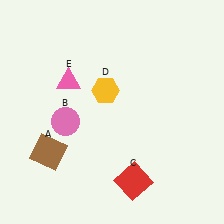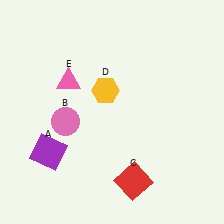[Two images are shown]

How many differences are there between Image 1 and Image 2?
There is 1 difference between the two images.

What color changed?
The square (A) changed from brown in Image 1 to purple in Image 2.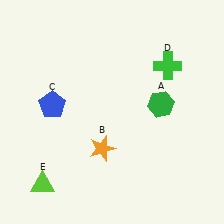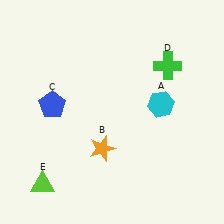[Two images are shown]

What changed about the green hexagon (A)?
In Image 1, A is green. In Image 2, it changed to cyan.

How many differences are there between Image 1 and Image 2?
There is 1 difference between the two images.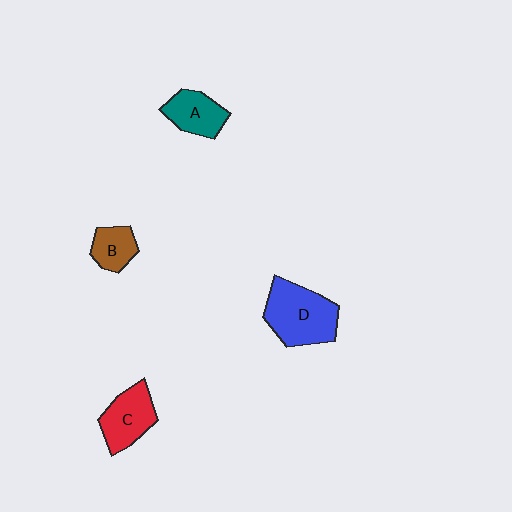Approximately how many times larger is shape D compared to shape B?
Approximately 2.2 times.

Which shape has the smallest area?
Shape B (brown).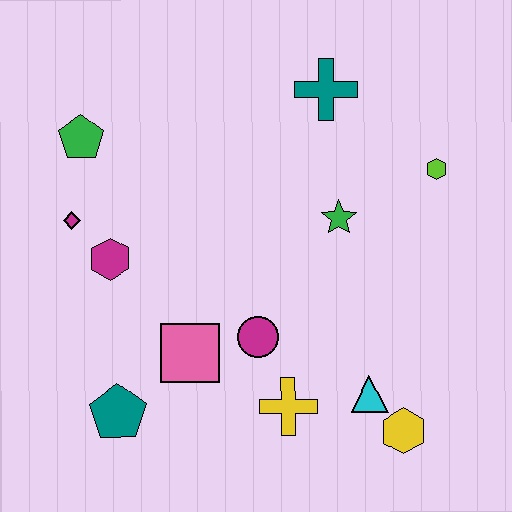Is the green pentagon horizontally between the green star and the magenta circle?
No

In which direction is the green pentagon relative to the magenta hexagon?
The green pentagon is above the magenta hexagon.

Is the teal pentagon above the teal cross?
No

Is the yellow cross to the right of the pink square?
Yes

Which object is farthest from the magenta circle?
The green pentagon is farthest from the magenta circle.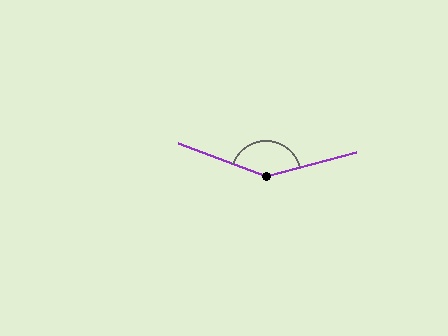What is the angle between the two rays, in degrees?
Approximately 145 degrees.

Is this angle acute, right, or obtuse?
It is obtuse.